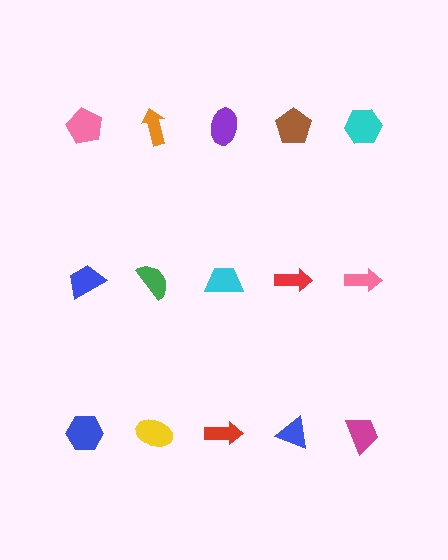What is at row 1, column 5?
A cyan hexagon.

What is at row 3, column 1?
A blue hexagon.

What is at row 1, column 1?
A pink pentagon.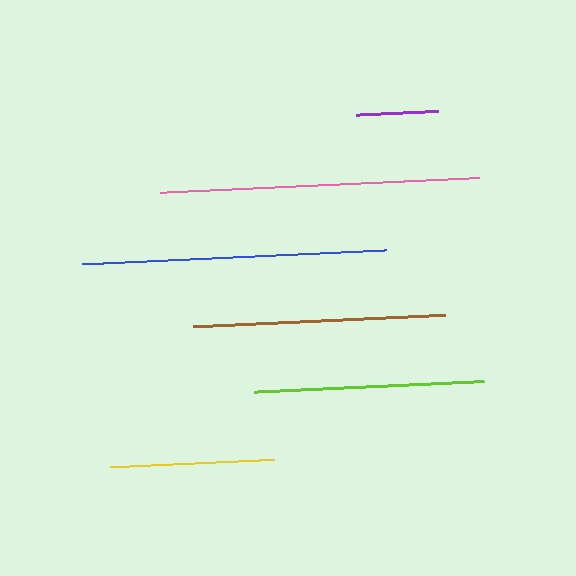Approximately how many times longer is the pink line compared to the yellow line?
The pink line is approximately 1.9 times the length of the yellow line.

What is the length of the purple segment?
The purple segment is approximately 82 pixels long.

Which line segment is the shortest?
The purple line is the shortest at approximately 82 pixels.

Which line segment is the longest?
The pink line is the longest at approximately 319 pixels.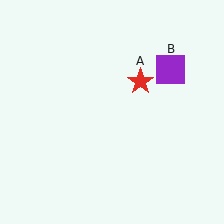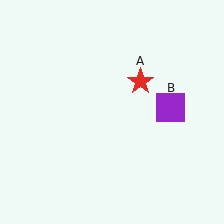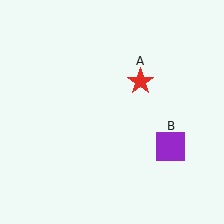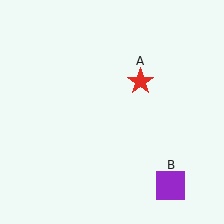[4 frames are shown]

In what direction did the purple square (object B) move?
The purple square (object B) moved down.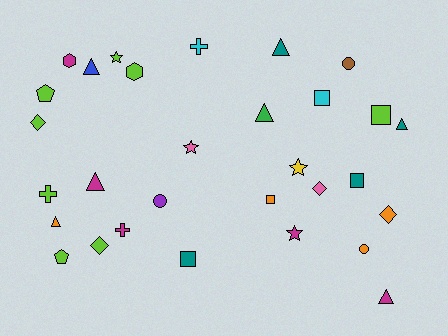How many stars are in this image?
There are 4 stars.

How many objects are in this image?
There are 30 objects.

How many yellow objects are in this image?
There is 1 yellow object.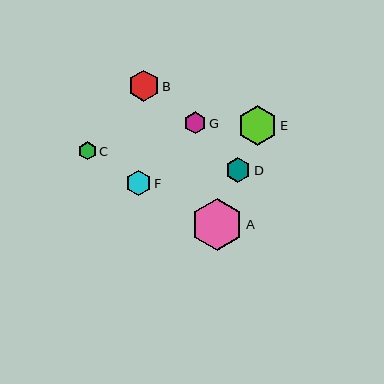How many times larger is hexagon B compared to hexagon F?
Hexagon B is approximately 1.3 times the size of hexagon F.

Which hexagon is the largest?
Hexagon A is the largest with a size of approximately 52 pixels.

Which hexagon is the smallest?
Hexagon C is the smallest with a size of approximately 18 pixels.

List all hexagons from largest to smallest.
From largest to smallest: A, E, B, D, F, G, C.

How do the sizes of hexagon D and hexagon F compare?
Hexagon D and hexagon F are approximately the same size.